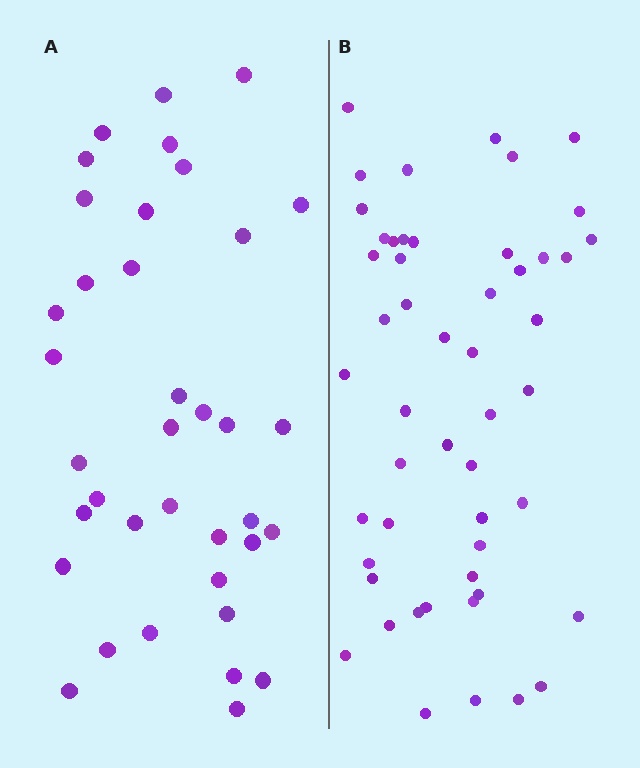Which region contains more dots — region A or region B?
Region B (the right region) has more dots.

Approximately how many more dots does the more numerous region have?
Region B has approximately 15 more dots than region A.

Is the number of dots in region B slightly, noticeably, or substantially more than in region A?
Region B has noticeably more, but not dramatically so. The ratio is roughly 1.4 to 1.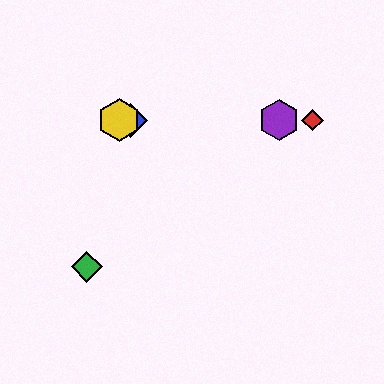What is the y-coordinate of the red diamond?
The red diamond is at y≈120.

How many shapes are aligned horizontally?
4 shapes (the red diamond, the blue diamond, the yellow hexagon, the purple hexagon) are aligned horizontally.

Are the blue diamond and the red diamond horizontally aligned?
Yes, both are at y≈120.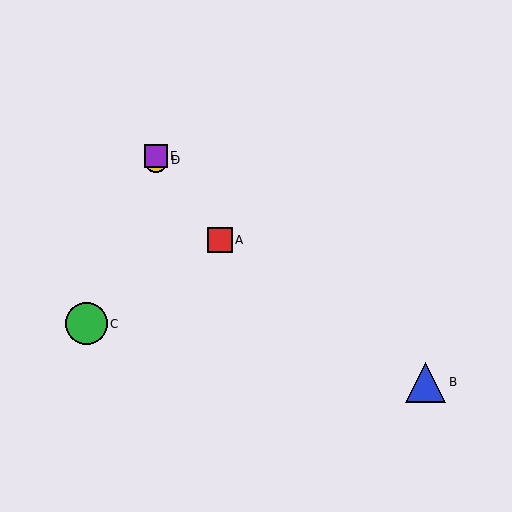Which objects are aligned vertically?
Objects D, E are aligned vertically.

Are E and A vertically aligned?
No, E is at x≈156 and A is at x≈220.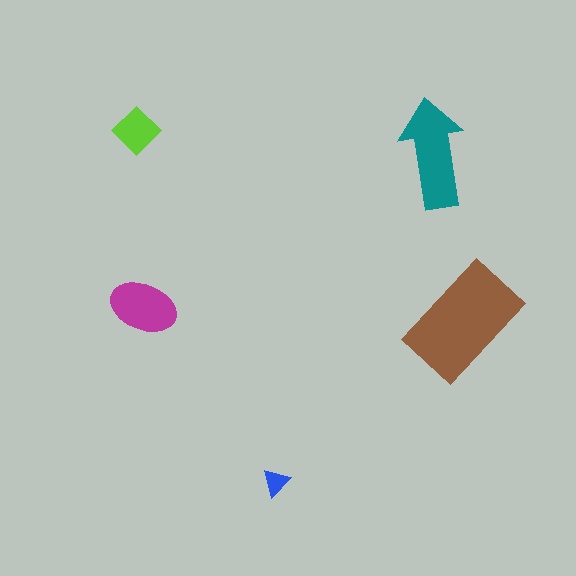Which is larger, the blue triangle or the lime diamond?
The lime diamond.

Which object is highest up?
The lime diamond is topmost.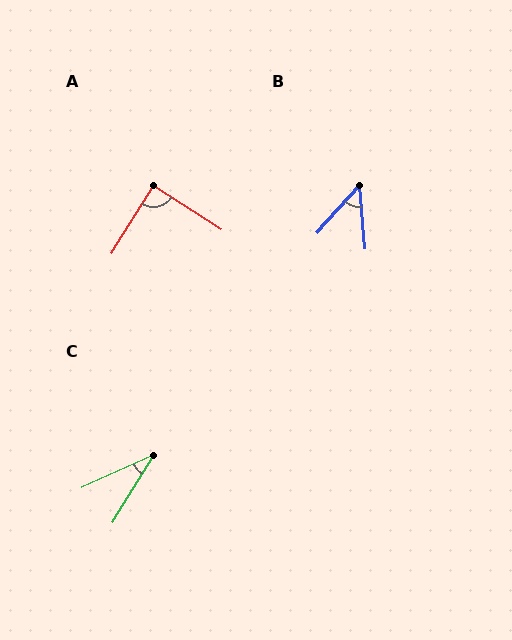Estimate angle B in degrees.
Approximately 47 degrees.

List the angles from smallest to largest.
C (34°), B (47°), A (89°).